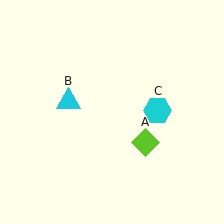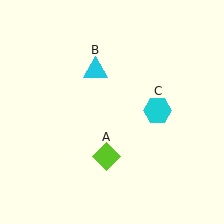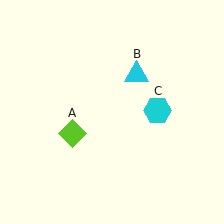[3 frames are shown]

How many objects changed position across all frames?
2 objects changed position: lime diamond (object A), cyan triangle (object B).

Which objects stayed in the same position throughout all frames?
Cyan hexagon (object C) remained stationary.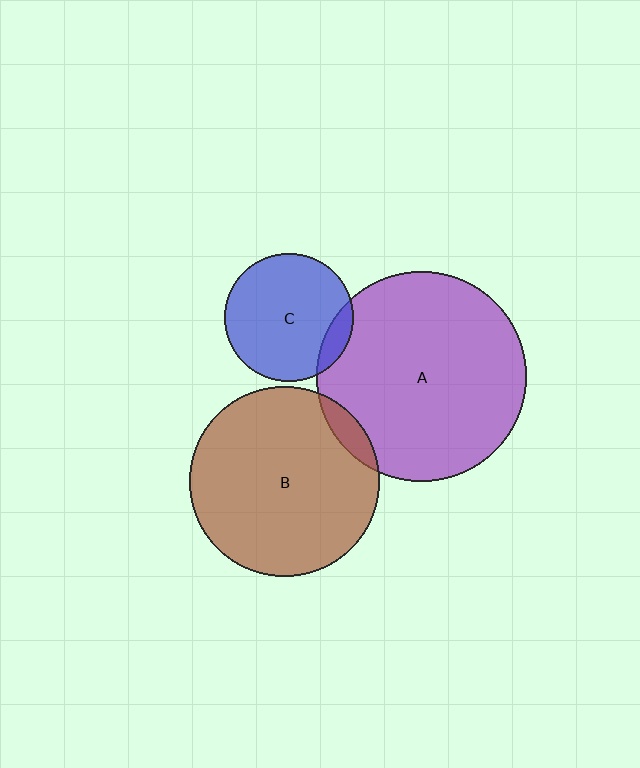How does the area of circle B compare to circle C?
Approximately 2.2 times.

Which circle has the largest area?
Circle A (purple).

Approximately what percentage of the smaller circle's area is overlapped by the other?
Approximately 10%.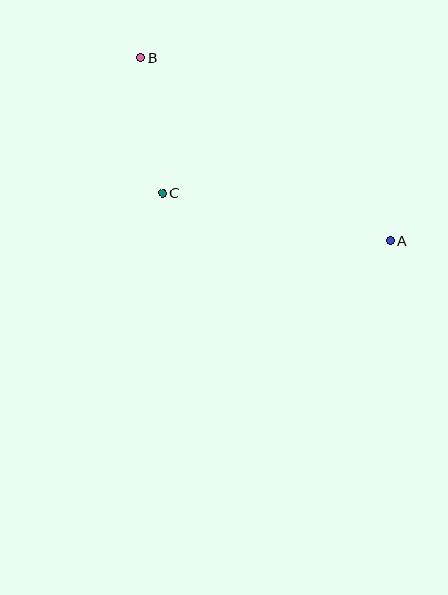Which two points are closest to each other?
Points B and C are closest to each other.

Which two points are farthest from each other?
Points A and B are farthest from each other.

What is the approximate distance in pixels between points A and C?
The distance between A and C is approximately 233 pixels.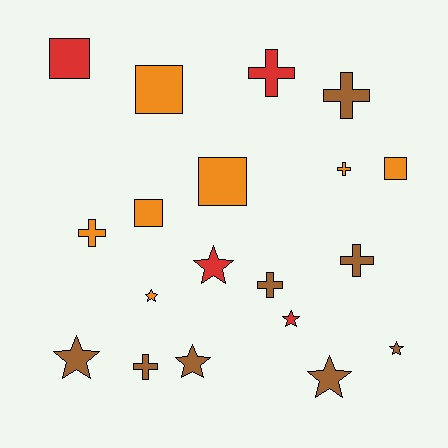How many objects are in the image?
There are 19 objects.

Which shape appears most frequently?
Cross, with 7 objects.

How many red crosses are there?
There is 1 red cross.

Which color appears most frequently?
Brown, with 8 objects.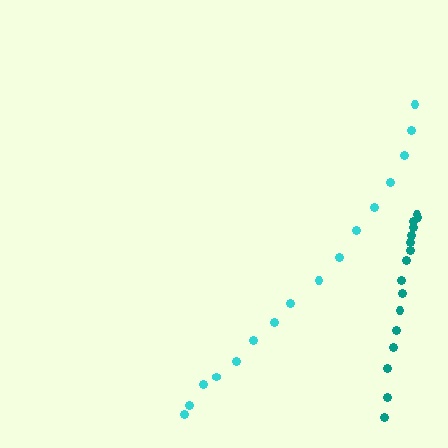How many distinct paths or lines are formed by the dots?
There are 2 distinct paths.